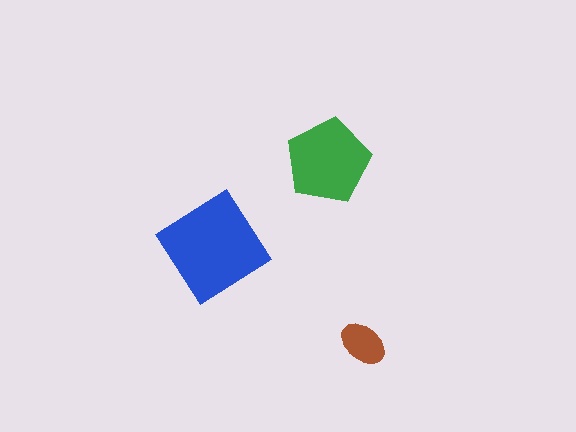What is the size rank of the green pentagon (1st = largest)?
2nd.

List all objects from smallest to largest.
The brown ellipse, the green pentagon, the blue diamond.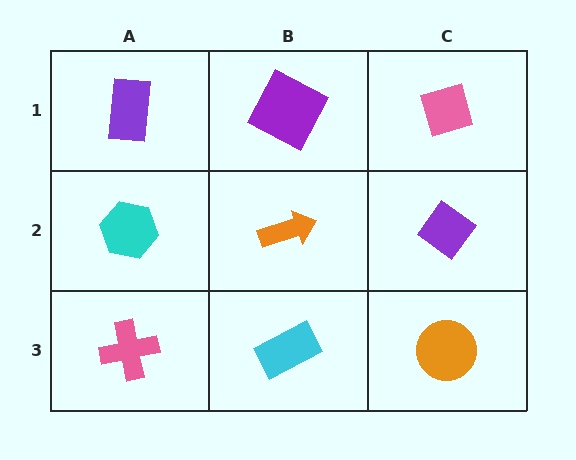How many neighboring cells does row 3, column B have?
3.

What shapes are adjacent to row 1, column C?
A purple diamond (row 2, column C), a purple square (row 1, column B).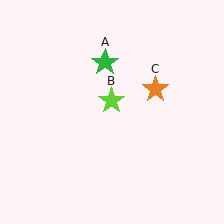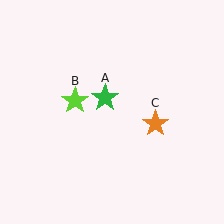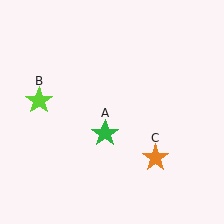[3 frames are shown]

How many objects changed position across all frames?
3 objects changed position: green star (object A), lime star (object B), orange star (object C).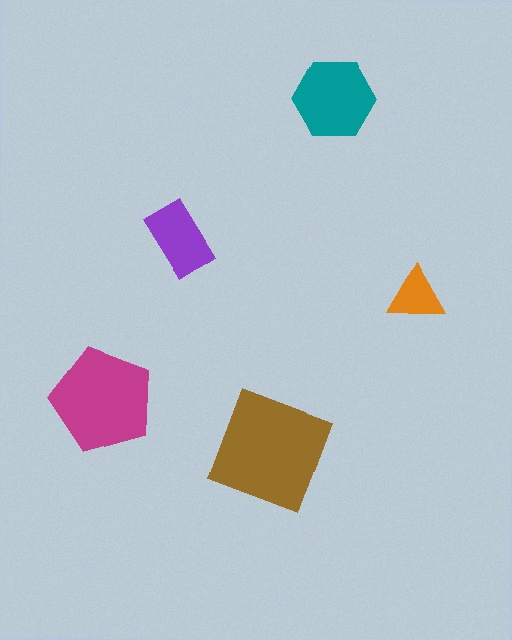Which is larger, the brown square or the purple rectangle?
The brown square.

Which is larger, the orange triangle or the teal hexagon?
The teal hexagon.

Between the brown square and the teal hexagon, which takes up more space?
The brown square.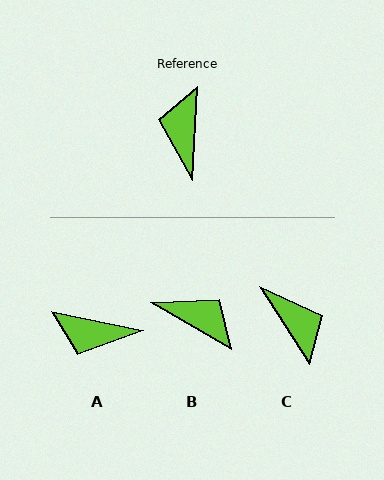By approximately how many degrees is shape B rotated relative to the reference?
Approximately 117 degrees clockwise.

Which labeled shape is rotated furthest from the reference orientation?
C, about 144 degrees away.